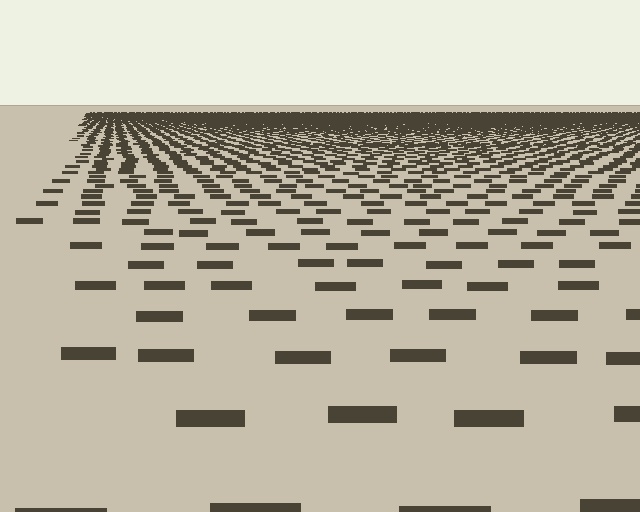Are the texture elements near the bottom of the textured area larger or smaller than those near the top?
Larger. Near the bottom, elements are closer to the viewer and appear at a bigger on-screen size.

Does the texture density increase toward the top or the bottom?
Density increases toward the top.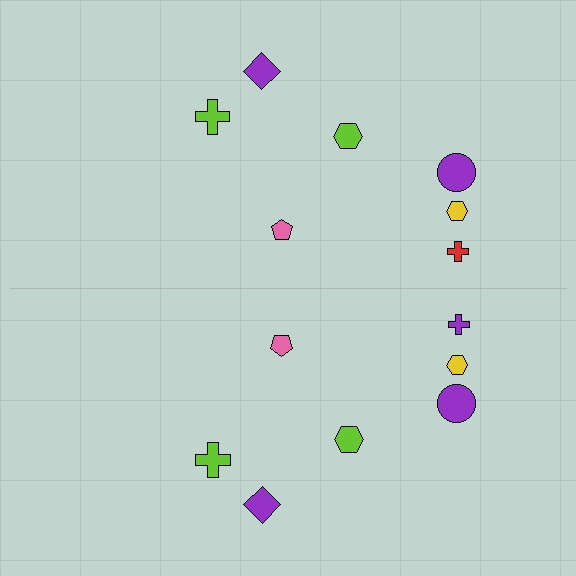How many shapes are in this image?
There are 14 shapes in this image.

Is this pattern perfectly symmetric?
No, the pattern is not perfectly symmetric. The purple cross on the bottom side breaks the symmetry — its mirror counterpart is red.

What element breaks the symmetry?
The purple cross on the bottom side breaks the symmetry — its mirror counterpart is red.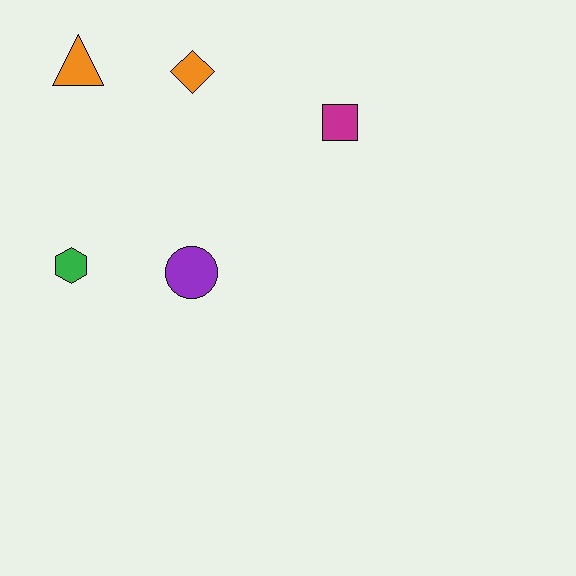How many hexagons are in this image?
There is 1 hexagon.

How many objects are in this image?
There are 5 objects.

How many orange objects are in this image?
There are 2 orange objects.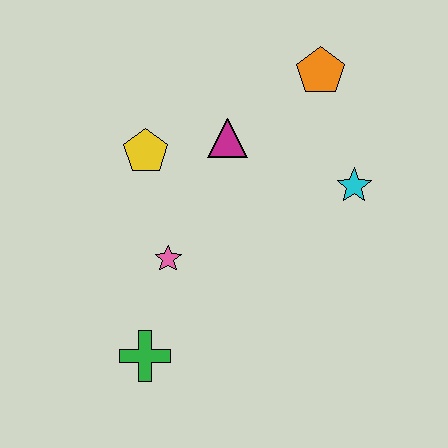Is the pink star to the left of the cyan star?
Yes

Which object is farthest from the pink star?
The orange pentagon is farthest from the pink star.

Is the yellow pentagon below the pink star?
No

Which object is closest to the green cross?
The pink star is closest to the green cross.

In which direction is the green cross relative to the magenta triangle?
The green cross is below the magenta triangle.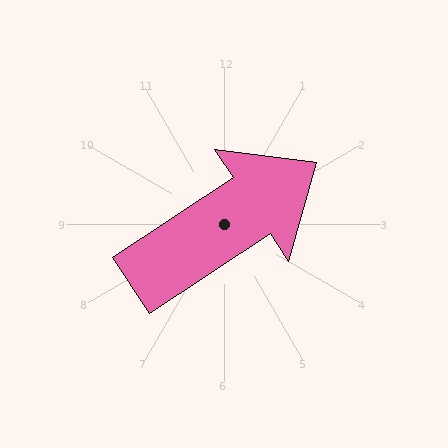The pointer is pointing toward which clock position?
Roughly 2 o'clock.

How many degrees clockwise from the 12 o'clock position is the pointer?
Approximately 56 degrees.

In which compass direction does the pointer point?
Northeast.